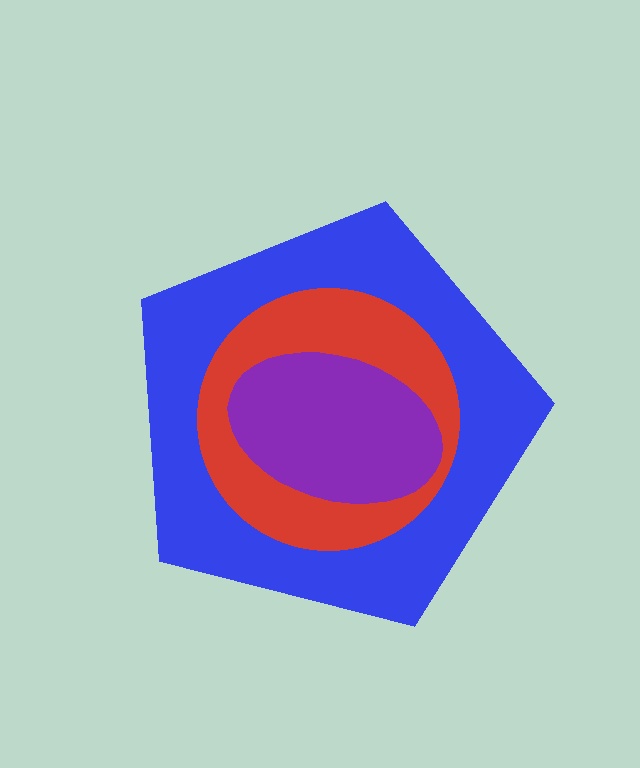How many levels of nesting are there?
3.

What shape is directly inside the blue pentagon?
The red circle.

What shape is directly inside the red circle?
The purple ellipse.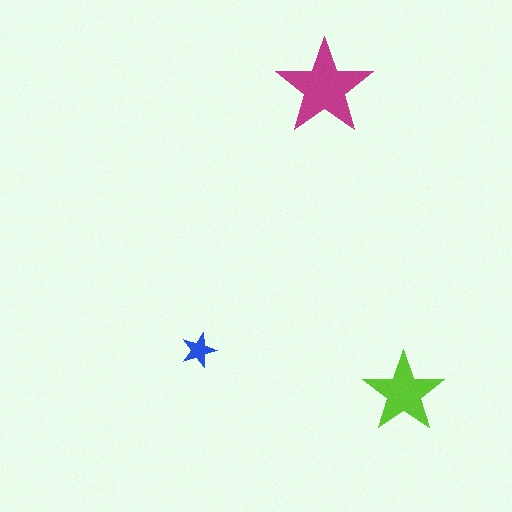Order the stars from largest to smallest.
the magenta one, the lime one, the blue one.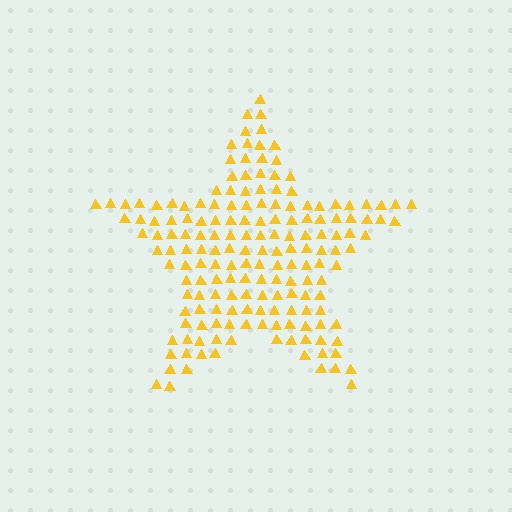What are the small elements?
The small elements are triangles.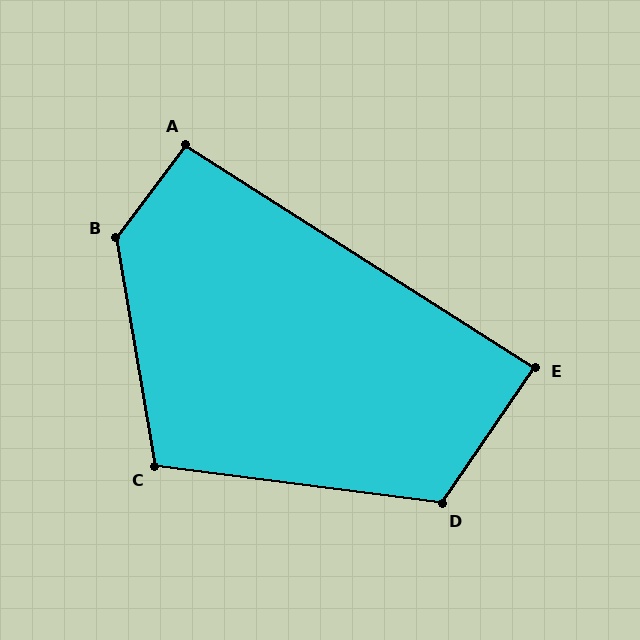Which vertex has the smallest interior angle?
E, at approximately 88 degrees.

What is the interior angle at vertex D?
Approximately 117 degrees (obtuse).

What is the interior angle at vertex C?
Approximately 107 degrees (obtuse).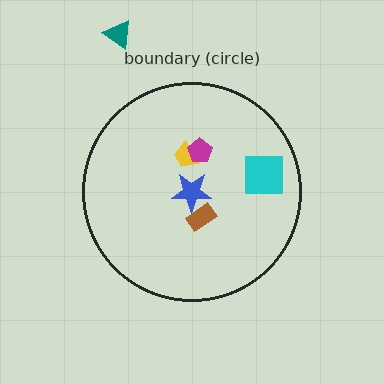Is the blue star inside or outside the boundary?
Inside.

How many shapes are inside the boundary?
5 inside, 1 outside.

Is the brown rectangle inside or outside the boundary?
Inside.